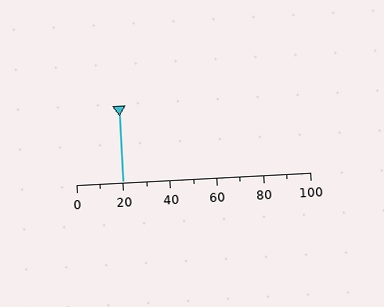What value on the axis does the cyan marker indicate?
The marker indicates approximately 20.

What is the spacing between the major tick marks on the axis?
The major ticks are spaced 20 apart.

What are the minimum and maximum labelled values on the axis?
The axis runs from 0 to 100.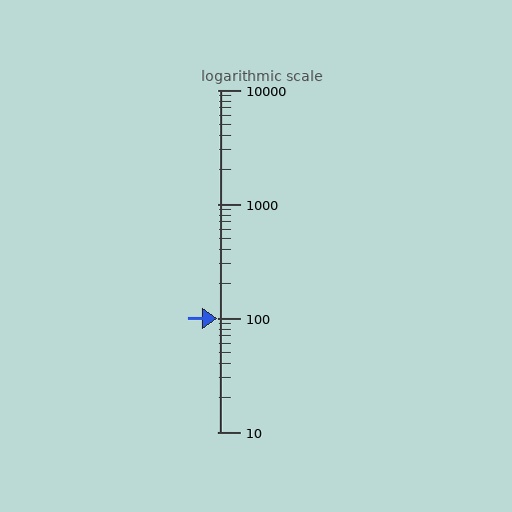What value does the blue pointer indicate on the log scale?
The pointer indicates approximately 100.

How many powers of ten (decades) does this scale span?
The scale spans 3 decades, from 10 to 10000.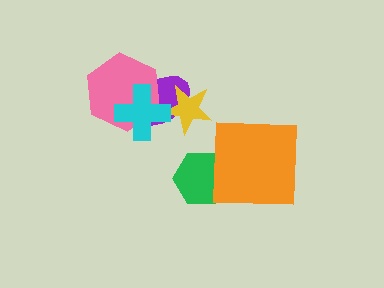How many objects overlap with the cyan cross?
3 objects overlap with the cyan cross.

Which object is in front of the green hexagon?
The orange square is in front of the green hexagon.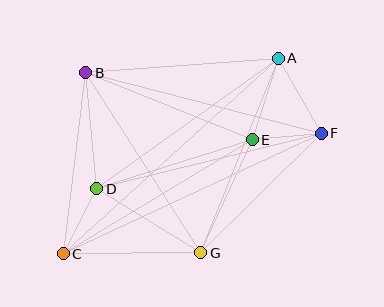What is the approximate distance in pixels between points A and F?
The distance between A and F is approximately 86 pixels.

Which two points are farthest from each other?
Points A and C are farthest from each other.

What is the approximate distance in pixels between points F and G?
The distance between F and G is approximately 170 pixels.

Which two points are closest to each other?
Points E and F are closest to each other.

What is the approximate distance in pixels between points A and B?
The distance between A and B is approximately 193 pixels.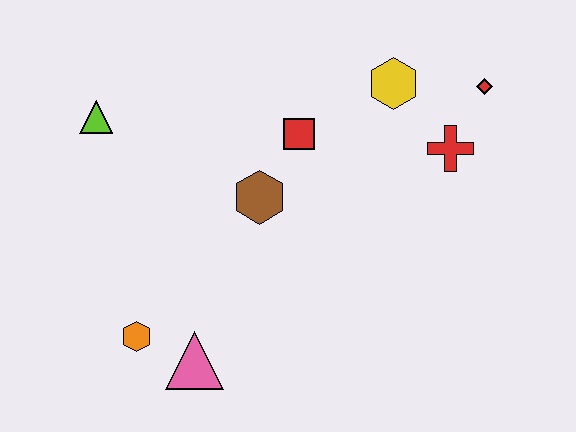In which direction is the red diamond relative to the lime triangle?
The red diamond is to the right of the lime triangle.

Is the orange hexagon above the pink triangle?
Yes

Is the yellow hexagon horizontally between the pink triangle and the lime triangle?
No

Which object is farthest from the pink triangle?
The red diamond is farthest from the pink triangle.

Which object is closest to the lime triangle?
The brown hexagon is closest to the lime triangle.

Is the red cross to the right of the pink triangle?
Yes